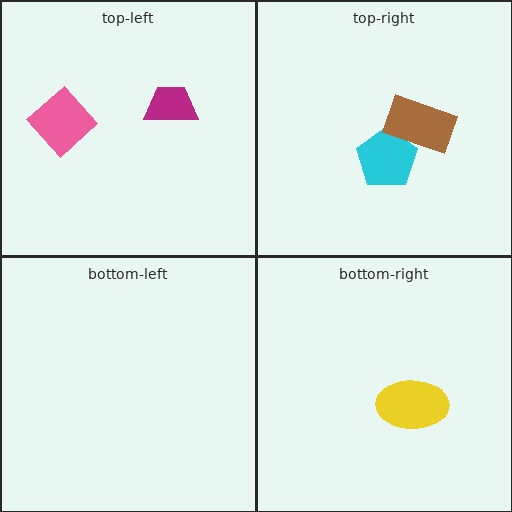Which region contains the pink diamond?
The top-left region.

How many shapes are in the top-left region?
2.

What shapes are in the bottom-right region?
The yellow ellipse.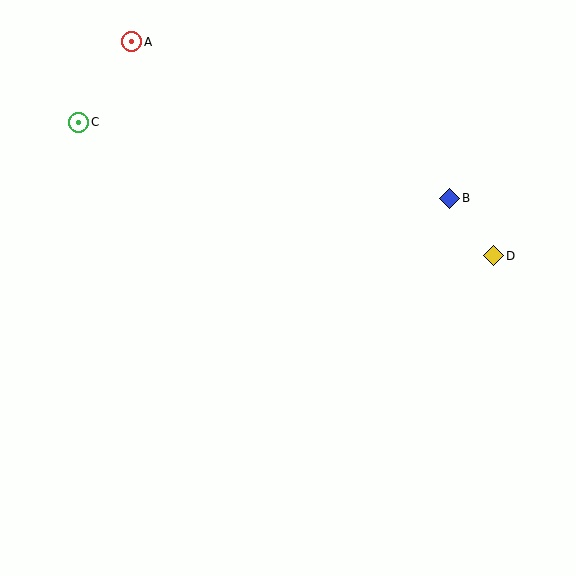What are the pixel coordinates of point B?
Point B is at (450, 198).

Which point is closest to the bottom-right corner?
Point D is closest to the bottom-right corner.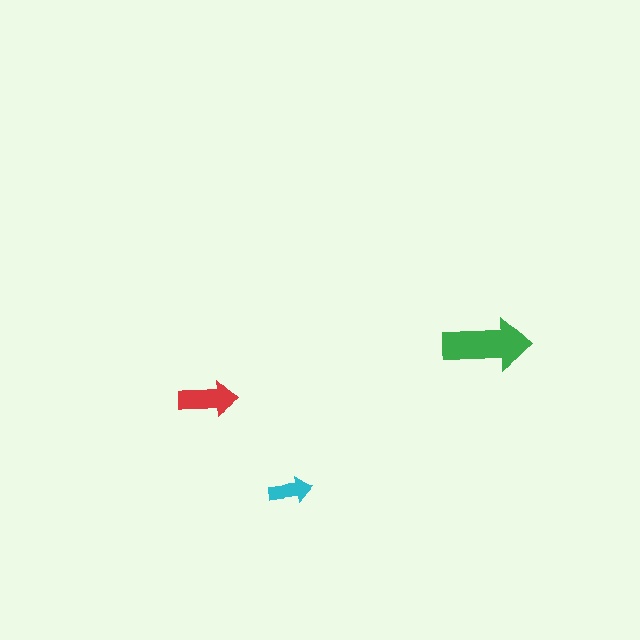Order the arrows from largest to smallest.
the green one, the red one, the cyan one.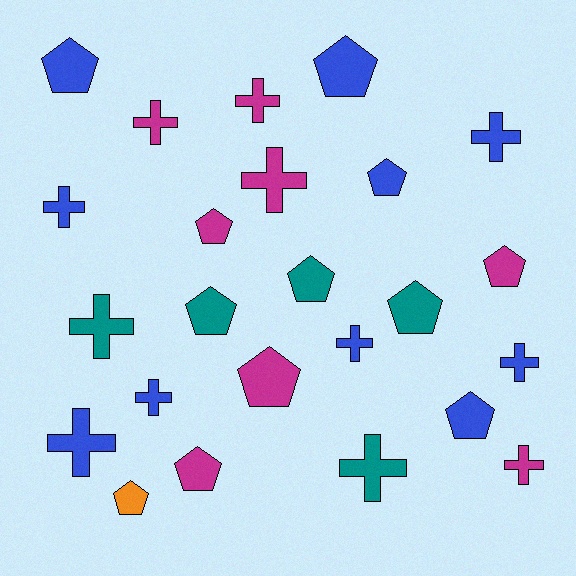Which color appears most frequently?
Blue, with 10 objects.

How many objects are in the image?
There are 24 objects.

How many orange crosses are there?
There are no orange crosses.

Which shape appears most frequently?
Cross, with 12 objects.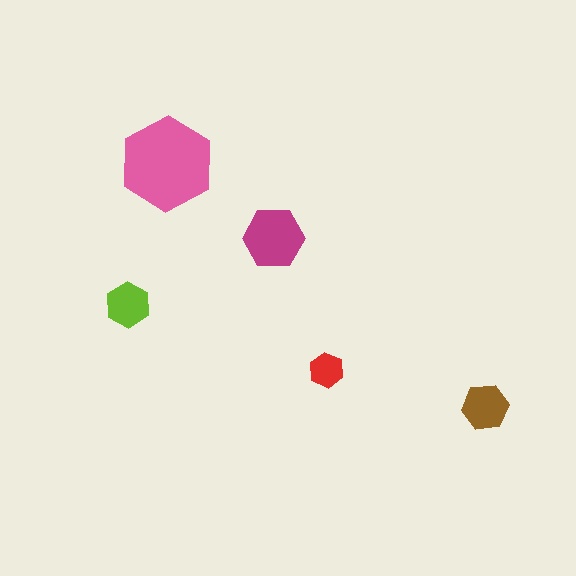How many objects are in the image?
There are 5 objects in the image.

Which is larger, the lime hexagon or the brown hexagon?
The brown one.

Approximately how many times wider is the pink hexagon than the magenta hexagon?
About 1.5 times wider.